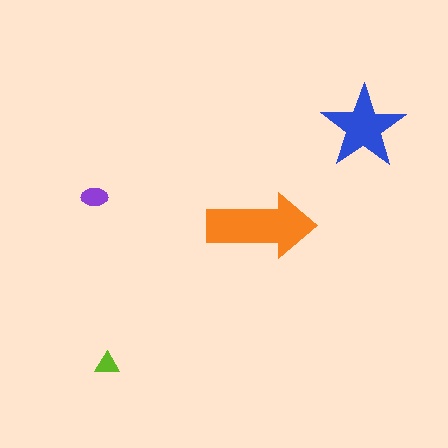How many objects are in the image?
There are 4 objects in the image.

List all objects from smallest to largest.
The lime triangle, the purple ellipse, the blue star, the orange arrow.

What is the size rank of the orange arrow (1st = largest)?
1st.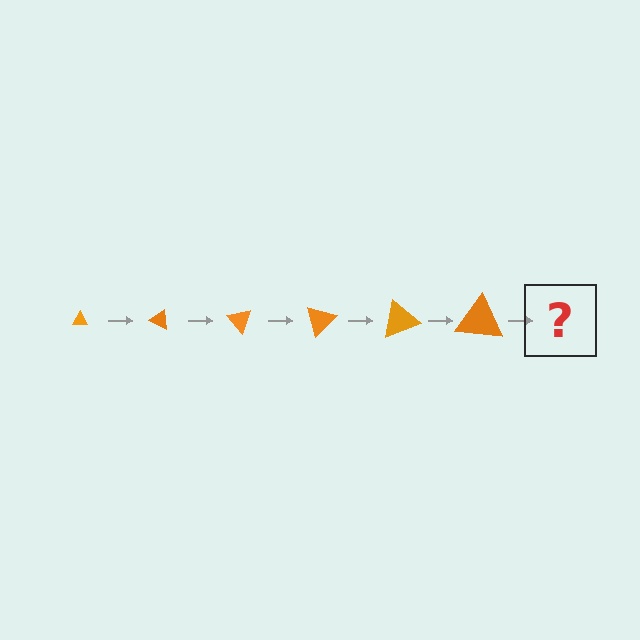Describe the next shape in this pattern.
It should be a triangle, larger than the previous one and rotated 150 degrees from the start.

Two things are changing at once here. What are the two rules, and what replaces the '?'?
The two rules are that the triangle grows larger each step and it rotates 25 degrees each step. The '?' should be a triangle, larger than the previous one and rotated 150 degrees from the start.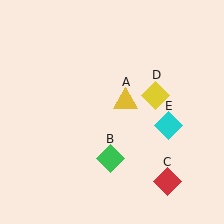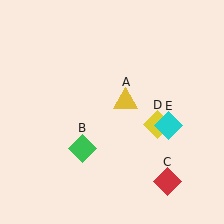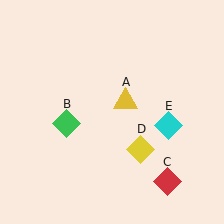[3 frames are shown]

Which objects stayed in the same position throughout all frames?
Yellow triangle (object A) and red diamond (object C) and cyan diamond (object E) remained stationary.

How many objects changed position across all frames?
2 objects changed position: green diamond (object B), yellow diamond (object D).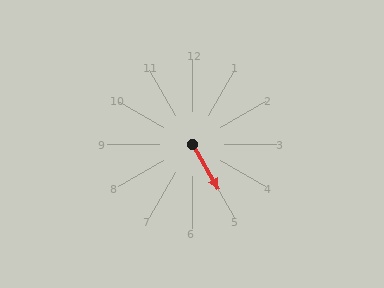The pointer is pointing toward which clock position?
Roughly 5 o'clock.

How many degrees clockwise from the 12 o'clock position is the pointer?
Approximately 150 degrees.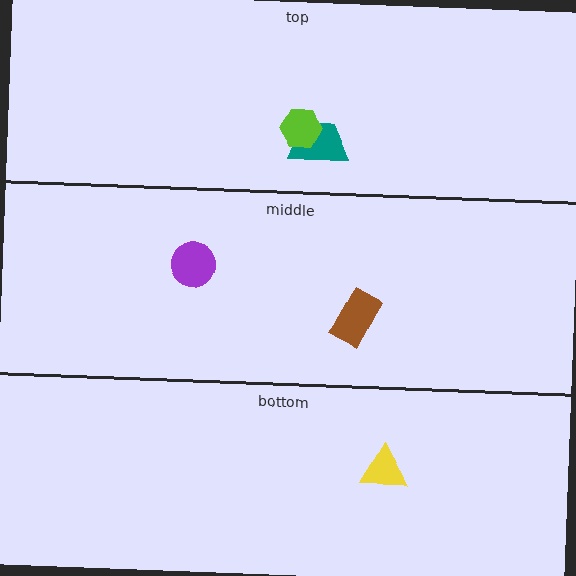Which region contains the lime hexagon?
The top region.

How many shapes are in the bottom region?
1.